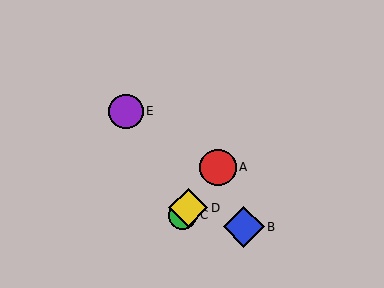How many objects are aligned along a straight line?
3 objects (A, C, D) are aligned along a straight line.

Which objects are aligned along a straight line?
Objects A, C, D are aligned along a straight line.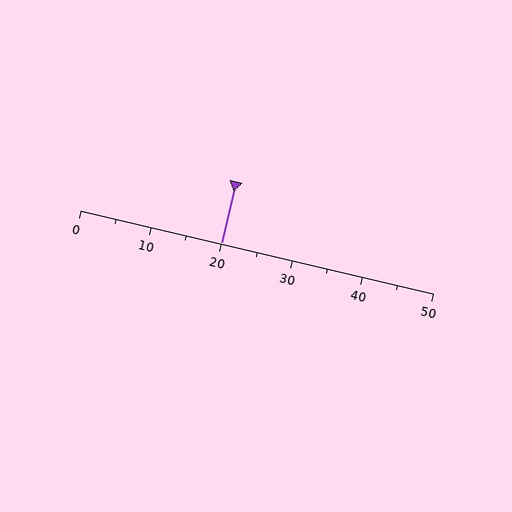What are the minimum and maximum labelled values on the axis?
The axis runs from 0 to 50.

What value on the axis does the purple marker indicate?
The marker indicates approximately 20.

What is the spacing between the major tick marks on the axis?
The major ticks are spaced 10 apart.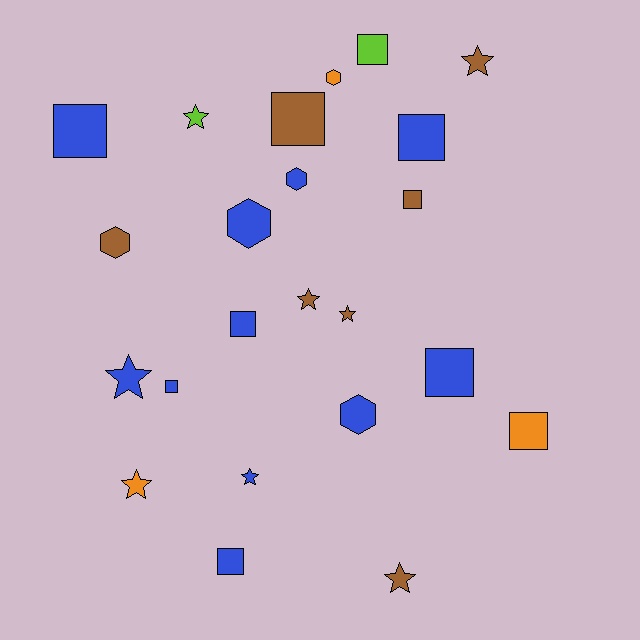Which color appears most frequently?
Blue, with 11 objects.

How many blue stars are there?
There are 2 blue stars.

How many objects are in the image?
There are 23 objects.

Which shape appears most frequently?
Square, with 10 objects.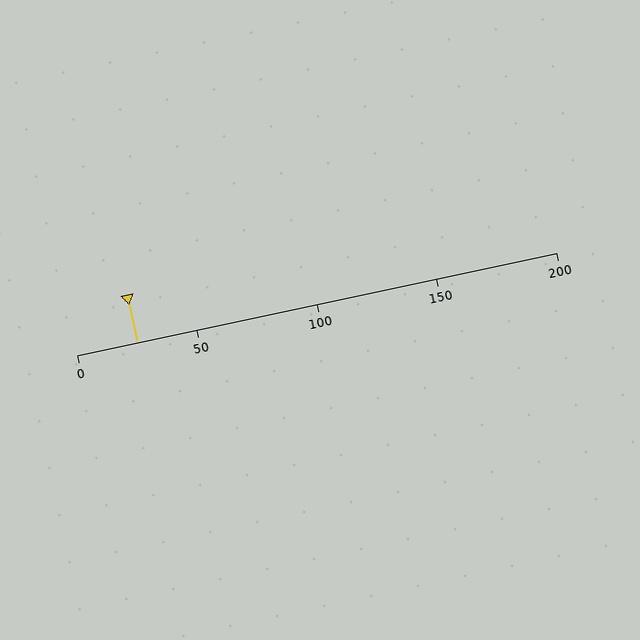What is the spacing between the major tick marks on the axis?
The major ticks are spaced 50 apart.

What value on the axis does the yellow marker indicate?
The marker indicates approximately 25.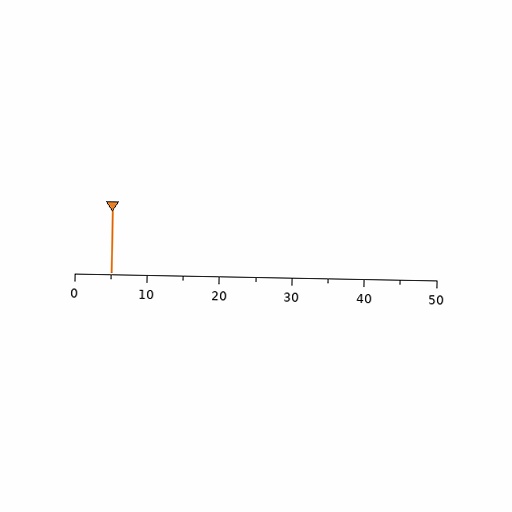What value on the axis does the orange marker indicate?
The marker indicates approximately 5.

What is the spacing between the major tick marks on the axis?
The major ticks are spaced 10 apart.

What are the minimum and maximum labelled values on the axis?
The axis runs from 0 to 50.